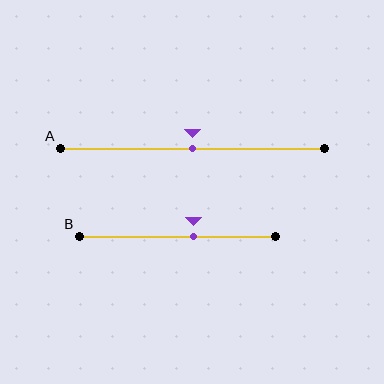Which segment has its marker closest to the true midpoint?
Segment A has its marker closest to the true midpoint.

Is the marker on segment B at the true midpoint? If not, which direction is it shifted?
No, the marker on segment B is shifted to the right by about 8% of the segment length.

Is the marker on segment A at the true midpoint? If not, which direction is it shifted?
Yes, the marker on segment A is at the true midpoint.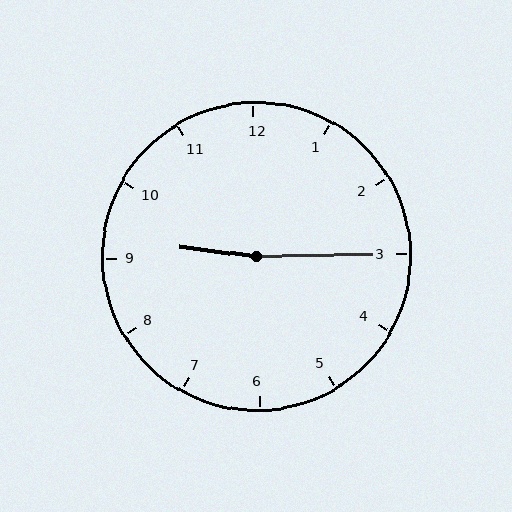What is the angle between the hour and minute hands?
Approximately 172 degrees.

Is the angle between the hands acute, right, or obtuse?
It is obtuse.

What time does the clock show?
9:15.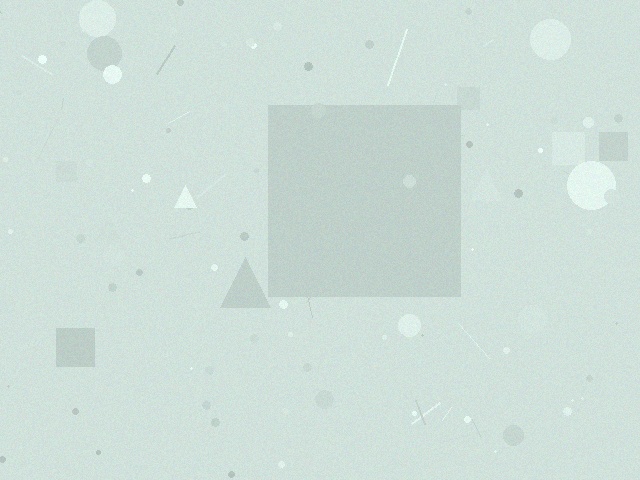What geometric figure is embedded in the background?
A square is embedded in the background.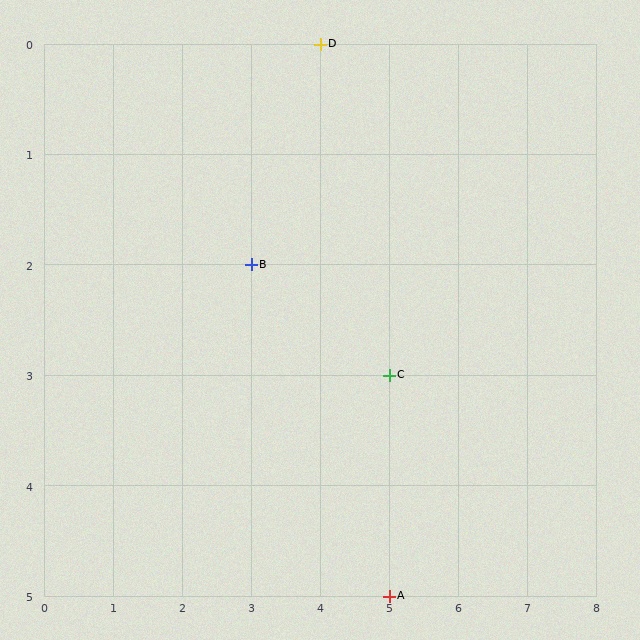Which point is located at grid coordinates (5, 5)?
Point A is at (5, 5).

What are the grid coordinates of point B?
Point B is at grid coordinates (3, 2).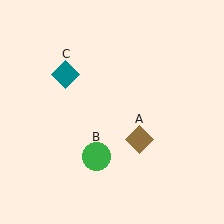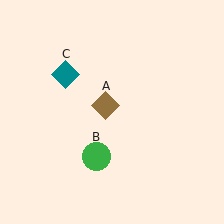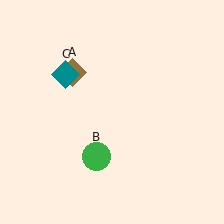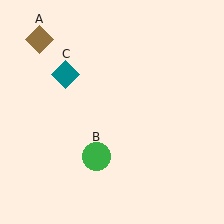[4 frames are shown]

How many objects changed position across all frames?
1 object changed position: brown diamond (object A).